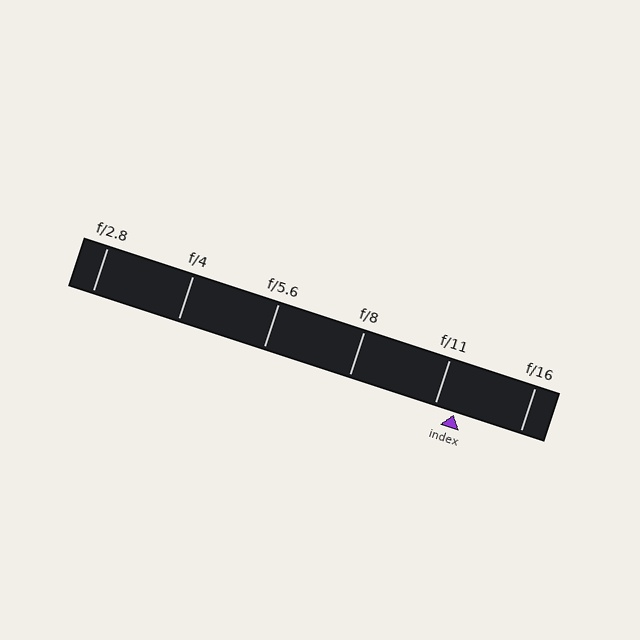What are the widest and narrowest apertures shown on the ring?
The widest aperture shown is f/2.8 and the narrowest is f/16.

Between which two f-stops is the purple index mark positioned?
The index mark is between f/11 and f/16.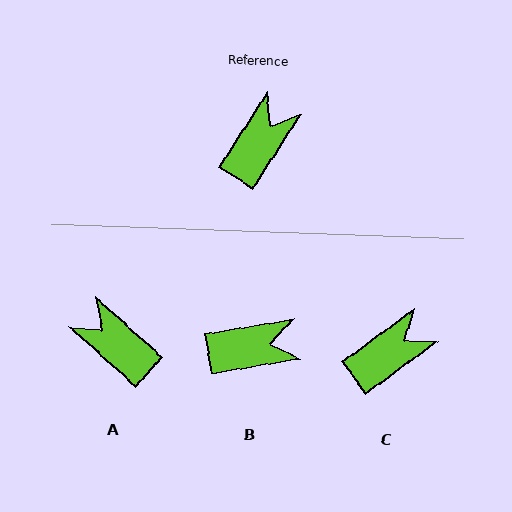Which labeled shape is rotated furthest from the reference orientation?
A, about 81 degrees away.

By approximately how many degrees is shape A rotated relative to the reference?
Approximately 81 degrees counter-clockwise.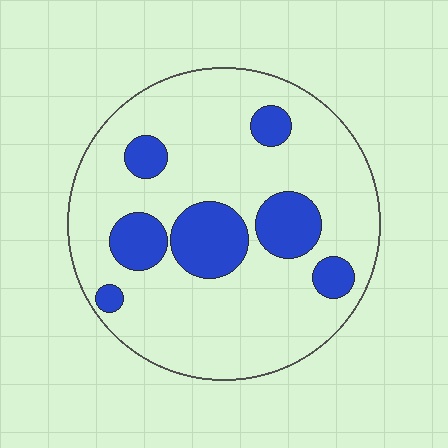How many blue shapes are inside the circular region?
7.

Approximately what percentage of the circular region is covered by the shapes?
Approximately 20%.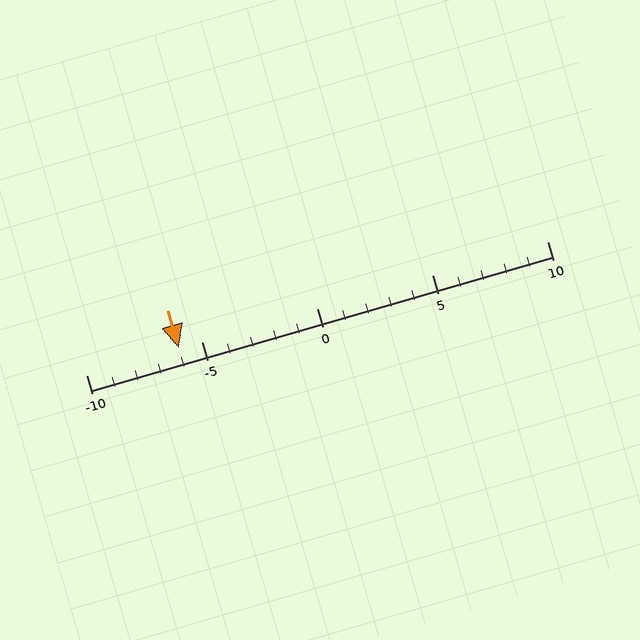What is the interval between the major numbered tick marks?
The major tick marks are spaced 5 units apart.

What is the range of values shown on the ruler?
The ruler shows values from -10 to 10.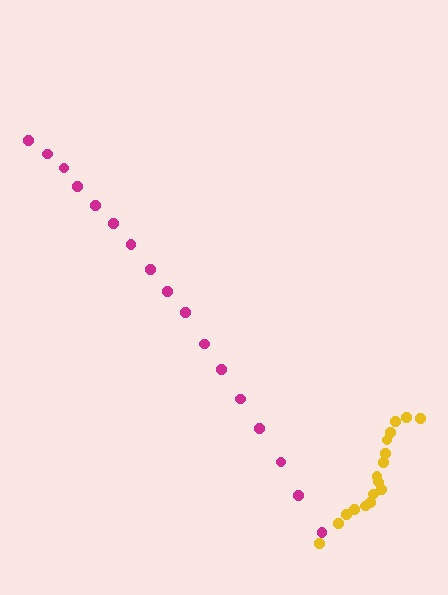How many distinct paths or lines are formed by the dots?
There are 2 distinct paths.